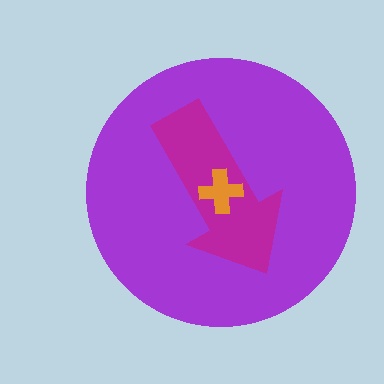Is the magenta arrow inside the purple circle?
Yes.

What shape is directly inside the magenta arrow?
The orange cross.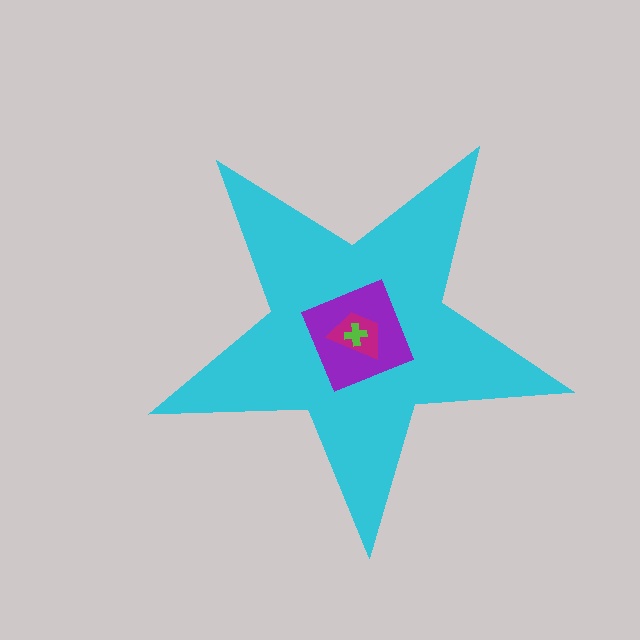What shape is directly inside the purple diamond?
The magenta trapezoid.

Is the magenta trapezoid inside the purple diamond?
Yes.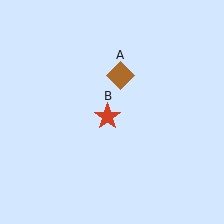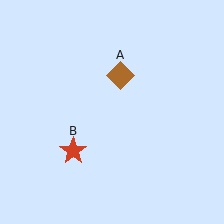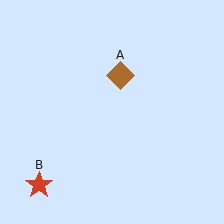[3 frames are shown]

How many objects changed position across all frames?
1 object changed position: red star (object B).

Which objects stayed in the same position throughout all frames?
Brown diamond (object A) remained stationary.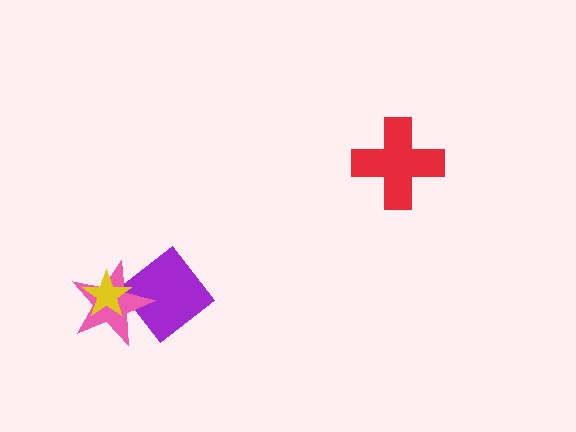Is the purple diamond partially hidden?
Yes, it is partially covered by another shape.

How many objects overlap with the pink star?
2 objects overlap with the pink star.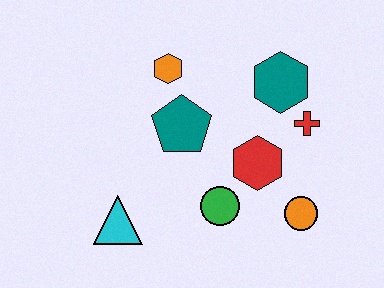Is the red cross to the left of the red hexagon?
No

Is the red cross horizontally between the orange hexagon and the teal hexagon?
No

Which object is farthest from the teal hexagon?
The cyan triangle is farthest from the teal hexagon.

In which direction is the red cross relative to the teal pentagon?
The red cross is to the right of the teal pentagon.